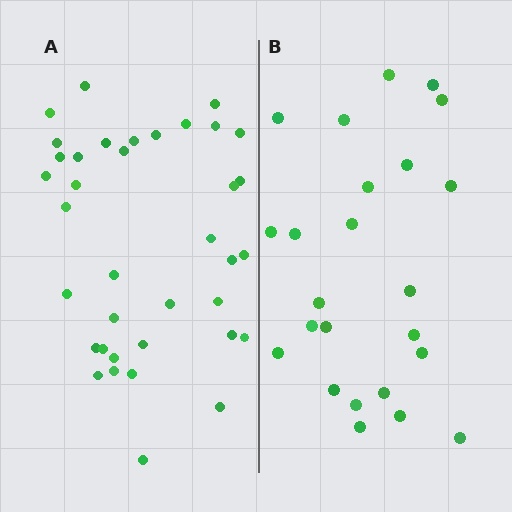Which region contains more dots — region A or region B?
Region A (the left region) has more dots.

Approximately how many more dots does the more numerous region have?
Region A has approximately 15 more dots than region B.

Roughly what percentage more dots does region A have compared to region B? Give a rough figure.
About 55% more.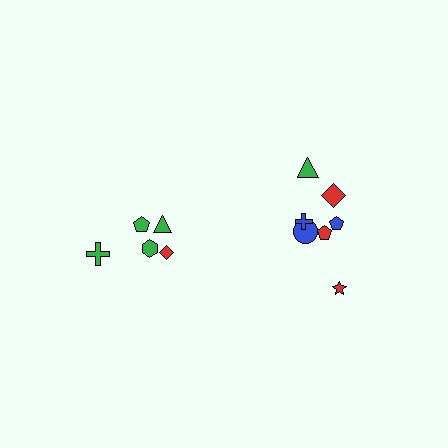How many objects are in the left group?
There are 5 objects.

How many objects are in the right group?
There are 7 objects.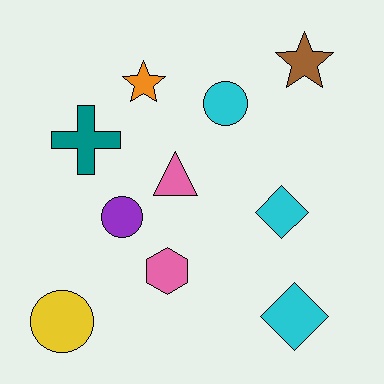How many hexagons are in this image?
There is 1 hexagon.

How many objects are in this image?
There are 10 objects.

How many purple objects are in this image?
There is 1 purple object.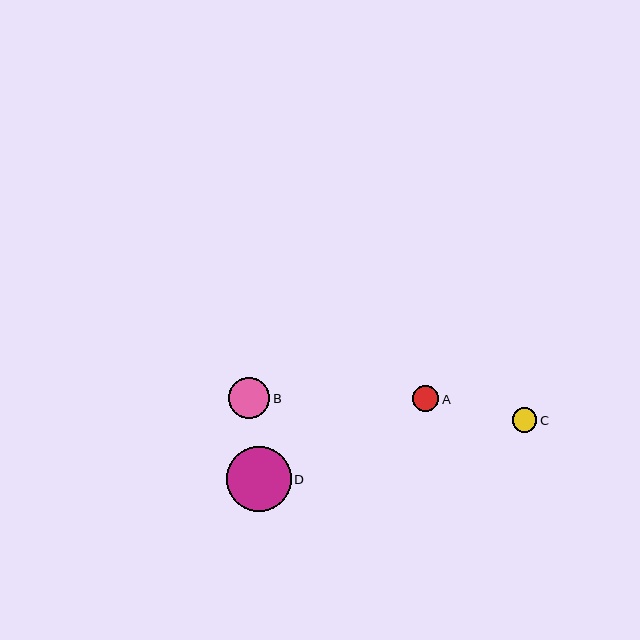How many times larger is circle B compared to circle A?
Circle B is approximately 1.6 times the size of circle A.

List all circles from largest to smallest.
From largest to smallest: D, B, A, C.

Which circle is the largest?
Circle D is the largest with a size of approximately 65 pixels.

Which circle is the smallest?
Circle C is the smallest with a size of approximately 25 pixels.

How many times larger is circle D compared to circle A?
Circle D is approximately 2.5 times the size of circle A.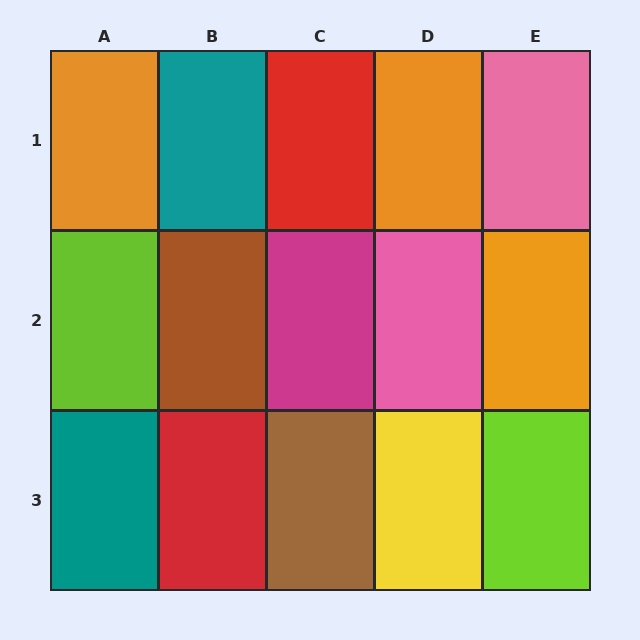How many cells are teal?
2 cells are teal.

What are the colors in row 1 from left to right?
Orange, teal, red, orange, pink.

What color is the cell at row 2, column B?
Brown.